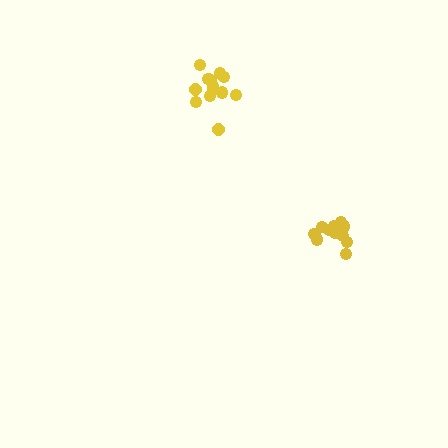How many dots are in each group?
Group 1: 12 dots, Group 2: 13 dots (25 total).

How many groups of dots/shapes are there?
There are 2 groups.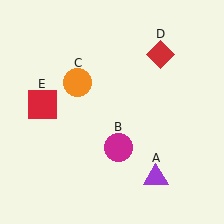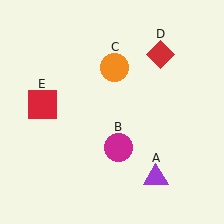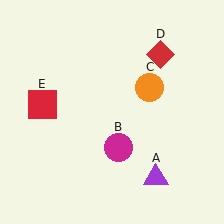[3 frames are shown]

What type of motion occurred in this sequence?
The orange circle (object C) rotated clockwise around the center of the scene.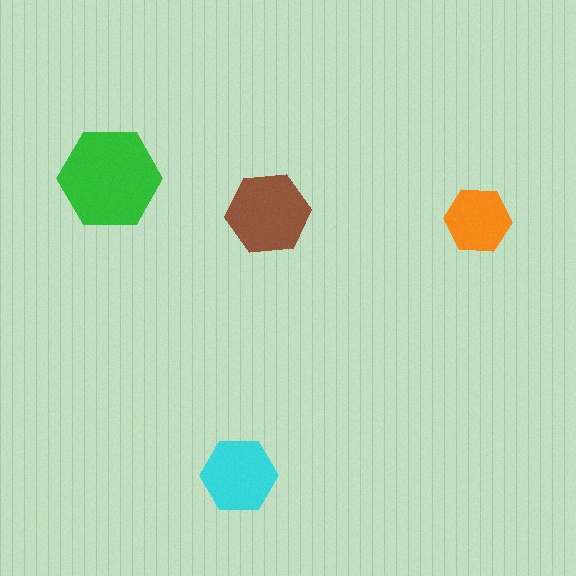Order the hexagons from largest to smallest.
the green one, the brown one, the cyan one, the orange one.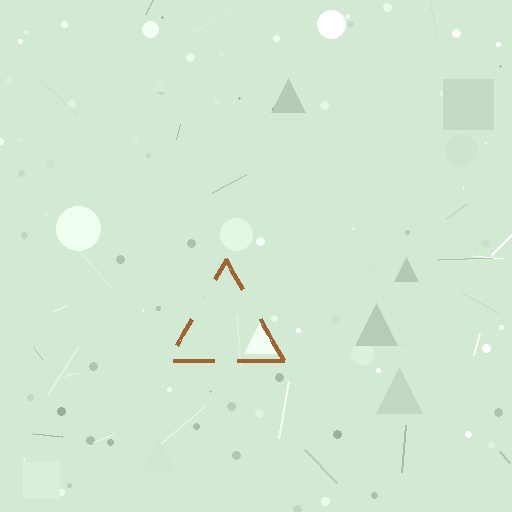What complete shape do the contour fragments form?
The contour fragments form a triangle.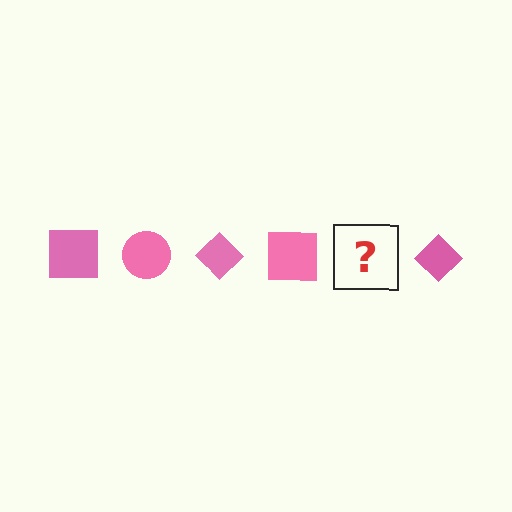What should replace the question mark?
The question mark should be replaced with a pink circle.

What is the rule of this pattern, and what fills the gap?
The rule is that the pattern cycles through square, circle, diamond shapes in pink. The gap should be filled with a pink circle.